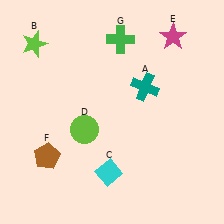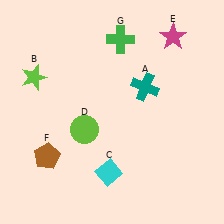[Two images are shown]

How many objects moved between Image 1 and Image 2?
1 object moved between the two images.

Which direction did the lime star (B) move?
The lime star (B) moved down.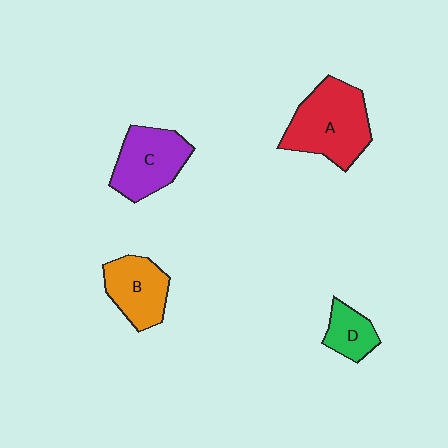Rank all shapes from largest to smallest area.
From largest to smallest: A (red), C (purple), B (orange), D (green).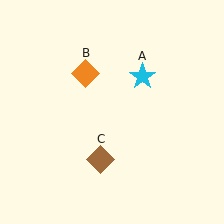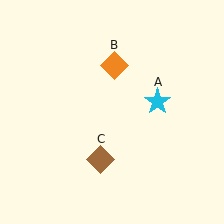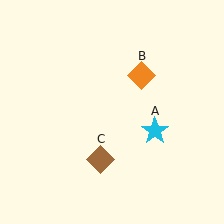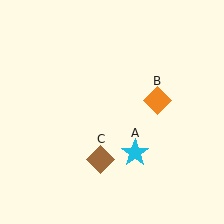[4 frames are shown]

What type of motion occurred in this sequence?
The cyan star (object A), orange diamond (object B) rotated clockwise around the center of the scene.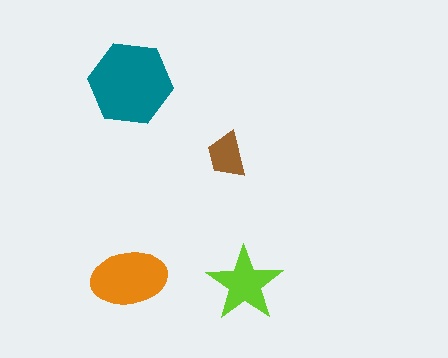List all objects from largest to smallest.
The teal hexagon, the orange ellipse, the lime star, the brown trapezoid.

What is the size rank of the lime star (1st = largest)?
3rd.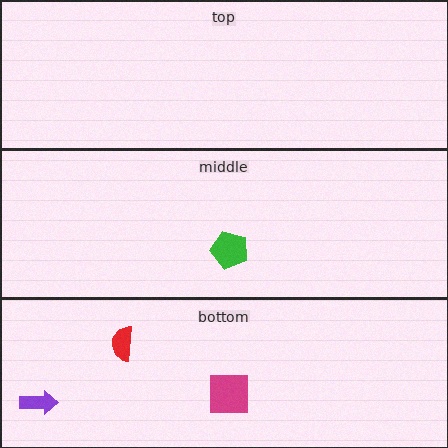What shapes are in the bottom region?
The magenta square, the red semicircle, the purple arrow.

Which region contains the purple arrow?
The bottom region.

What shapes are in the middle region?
The green pentagon.